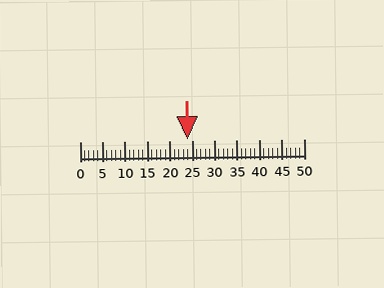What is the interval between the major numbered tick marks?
The major tick marks are spaced 5 units apart.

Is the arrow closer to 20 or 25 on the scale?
The arrow is closer to 25.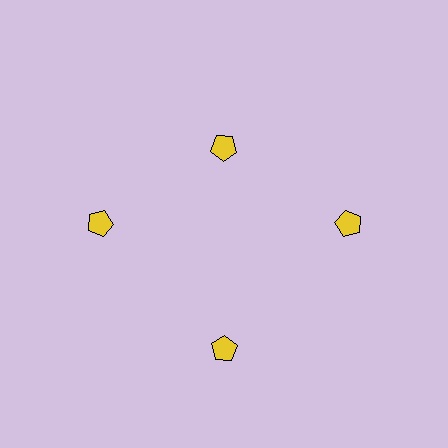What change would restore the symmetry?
The symmetry would be restored by moving it outward, back onto the ring so that all 4 pentagons sit at equal angles and equal distance from the center.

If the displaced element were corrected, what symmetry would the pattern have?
It would have 4-fold rotational symmetry — the pattern would map onto itself every 90 degrees.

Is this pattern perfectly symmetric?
No. The 4 yellow pentagons are arranged in a ring, but one element near the 12 o'clock position is pulled inward toward the center, breaking the 4-fold rotational symmetry.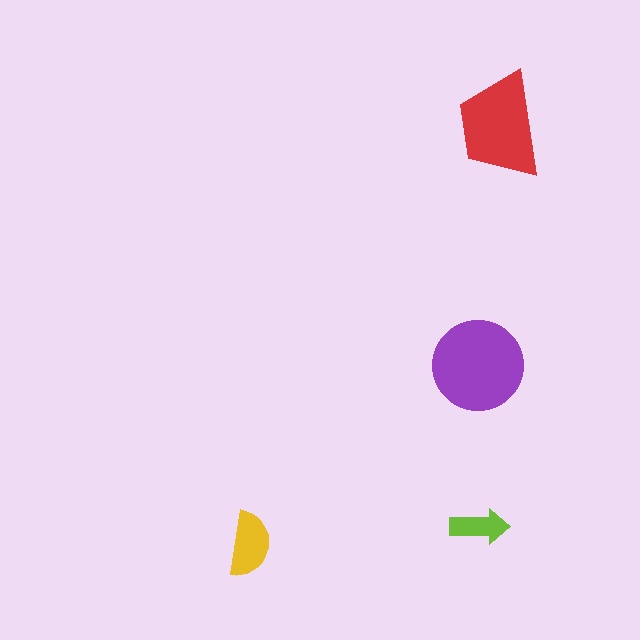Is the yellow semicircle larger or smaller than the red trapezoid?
Smaller.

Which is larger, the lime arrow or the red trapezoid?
The red trapezoid.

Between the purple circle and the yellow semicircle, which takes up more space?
The purple circle.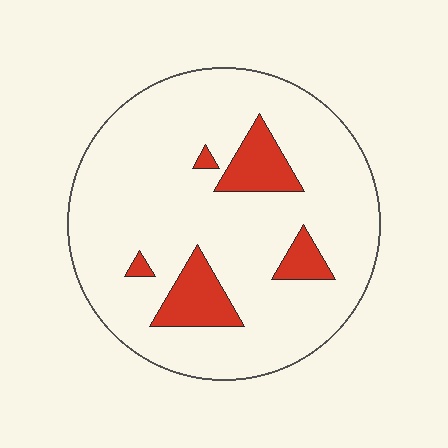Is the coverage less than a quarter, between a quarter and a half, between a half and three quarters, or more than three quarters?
Less than a quarter.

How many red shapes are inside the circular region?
5.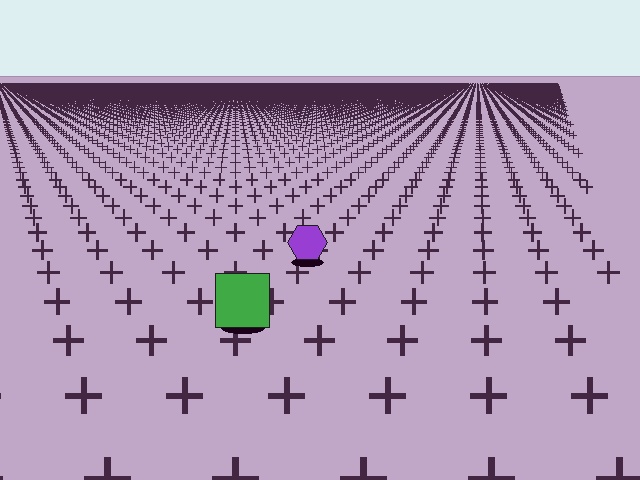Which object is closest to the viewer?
The green square is closest. The texture marks near it are larger and more spread out.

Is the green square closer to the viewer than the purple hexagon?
Yes. The green square is closer — you can tell from the texture gradient: the ground texture is coarser near it.